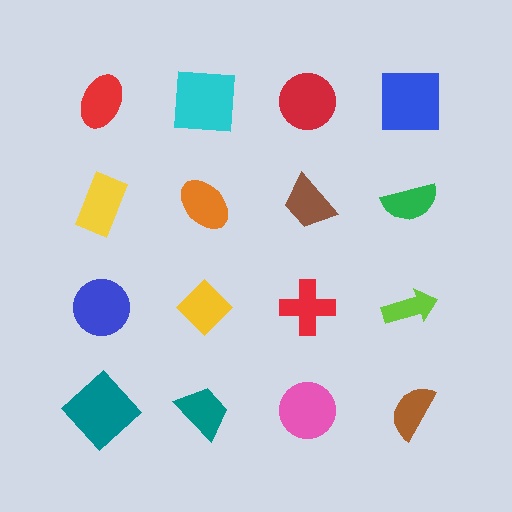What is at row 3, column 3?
A red cross.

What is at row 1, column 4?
A blue square.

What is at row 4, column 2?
A teal trapezoid.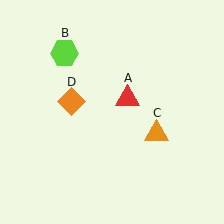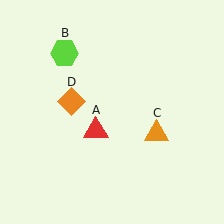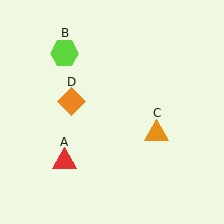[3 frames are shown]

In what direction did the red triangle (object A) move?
The red triangle (object A) moved down and to the left.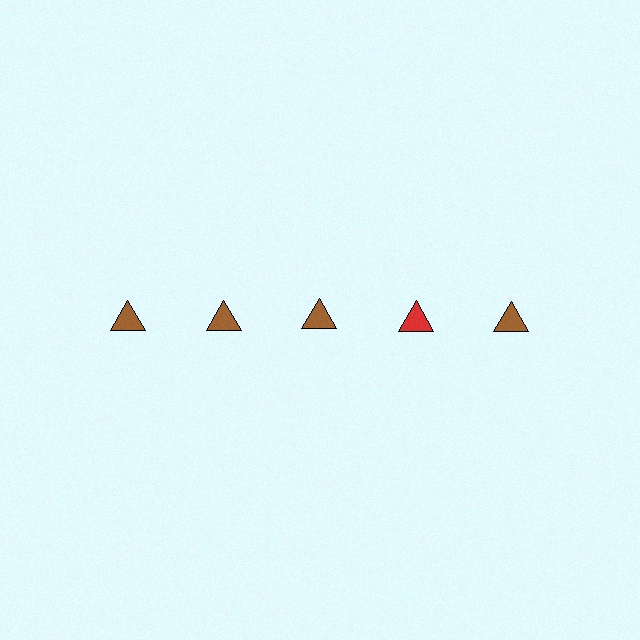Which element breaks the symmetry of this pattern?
The red triangle in the top row, second from right column breaks the symmetry. All other shapes are brown triangles.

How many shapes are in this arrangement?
There are 5 shapes arranged in a grid pattern.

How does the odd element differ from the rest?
It has a different color: red instead of brown.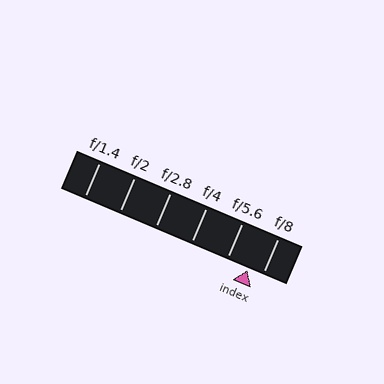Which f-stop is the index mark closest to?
The index mark is closest to f/8.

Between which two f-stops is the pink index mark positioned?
The index mark is between f/5.6 and f/8.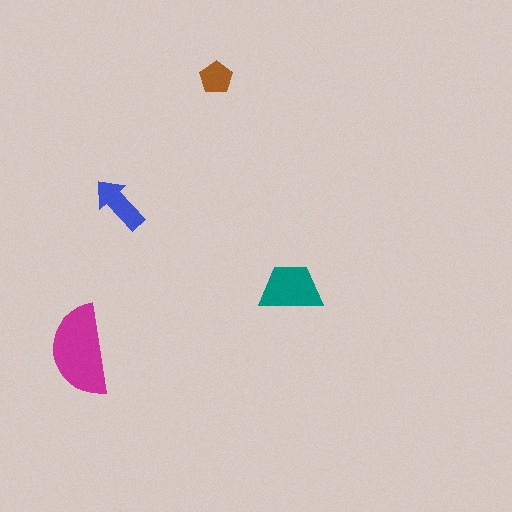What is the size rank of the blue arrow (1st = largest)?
3rd.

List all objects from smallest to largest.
The brown pentagon, the blue arrow, the teal trapezoid, the magenta semicircle.